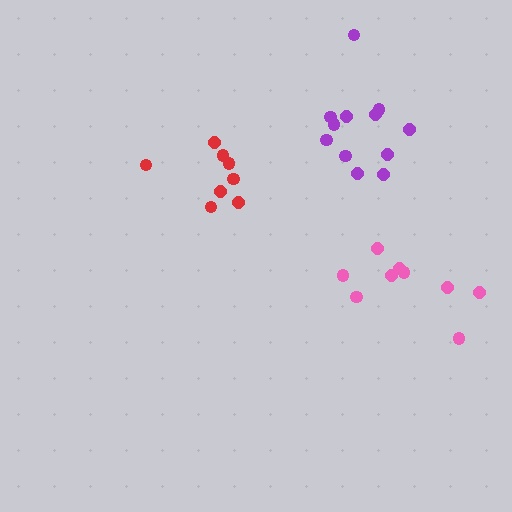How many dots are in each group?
Group 1: 9 dots, Group 2: 12 dots, Group 3: 8 dots (29 total).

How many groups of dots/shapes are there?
There are 3 groups.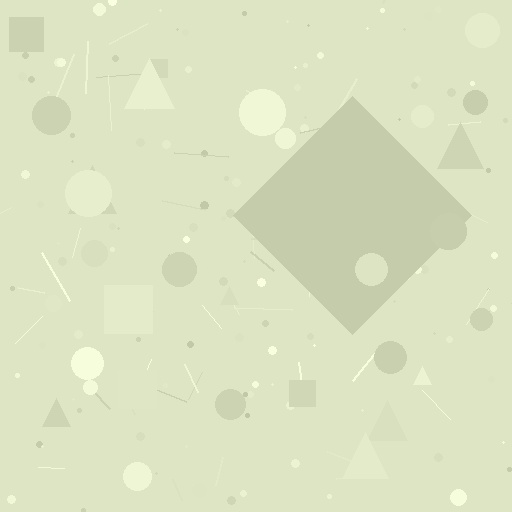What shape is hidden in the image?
A diamond is hidden in the image.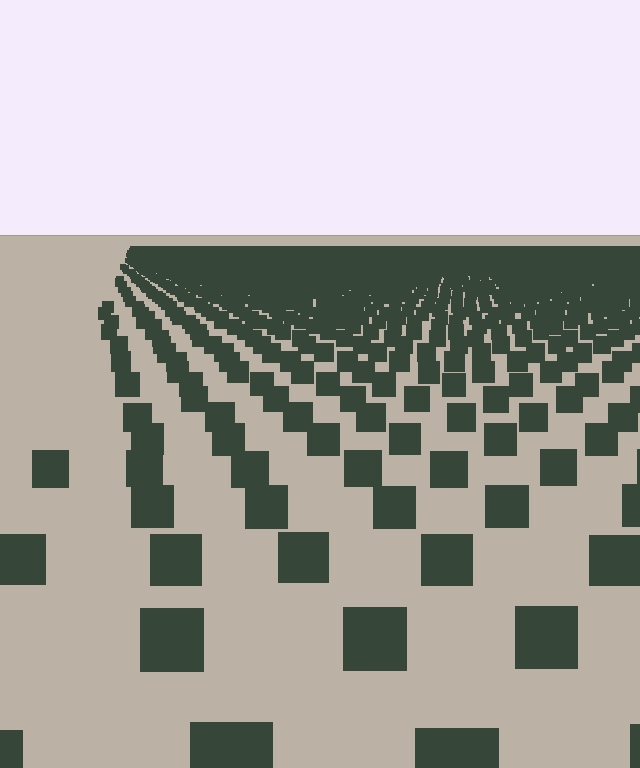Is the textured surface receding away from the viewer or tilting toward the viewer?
The surface is receding away from the viewer. Texture elements get smaller and denser toward the top.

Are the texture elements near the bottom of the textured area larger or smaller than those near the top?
Larger. Near the bottom, elements are closer to the viewer and appear at a bigger on-screen size.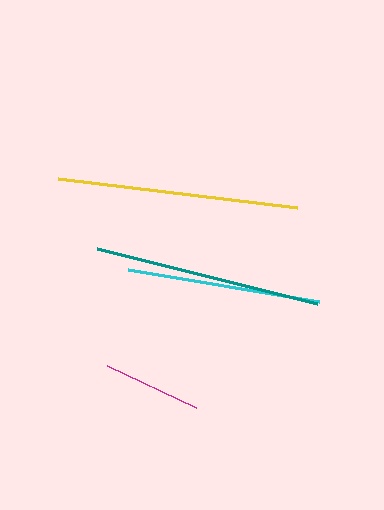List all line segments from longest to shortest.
From longest to shortest: yellow, teal, cyan, magenta.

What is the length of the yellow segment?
The yellow segment is approximately 241 pixels long.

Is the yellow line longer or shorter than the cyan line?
The yellow line is longer than the cyan line.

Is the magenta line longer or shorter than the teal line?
The teal line is longer than the magenta line.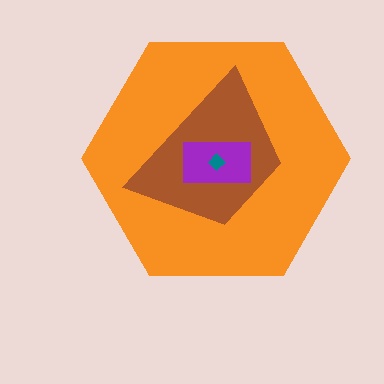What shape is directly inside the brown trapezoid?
The purple rectangle.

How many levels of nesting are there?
4.